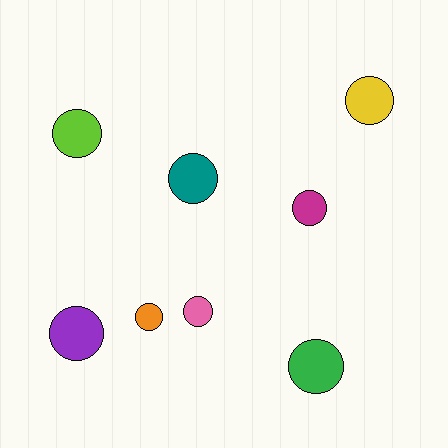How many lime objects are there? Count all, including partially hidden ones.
There is 1 lime object.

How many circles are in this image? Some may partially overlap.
There are 8 circles.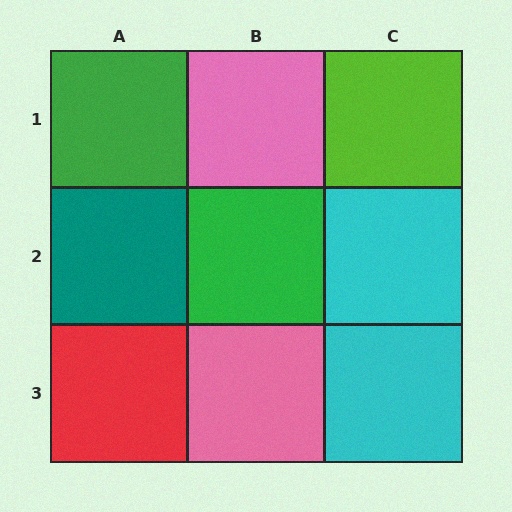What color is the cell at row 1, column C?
Lime.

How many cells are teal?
1 cell is teal.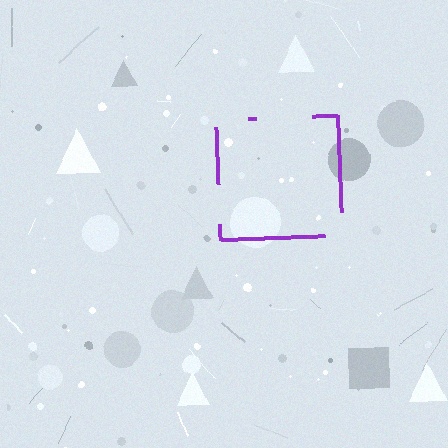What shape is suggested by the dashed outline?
The dashed outline suggests a square.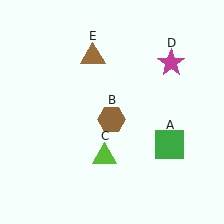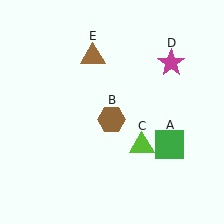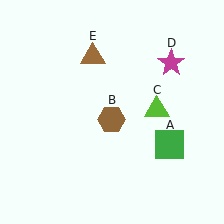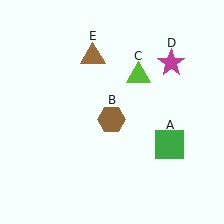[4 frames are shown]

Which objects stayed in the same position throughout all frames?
Green square (object A) and brown hexagon (object B) and magenta star (object D) and brown triangle (object E) remained stationary.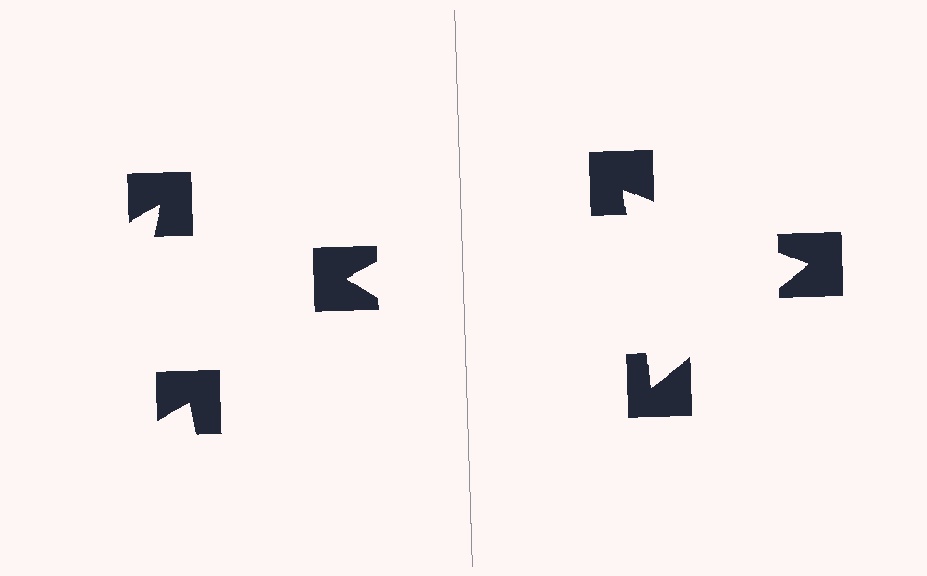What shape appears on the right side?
An illusory triangle.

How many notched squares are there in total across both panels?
6 — 3 on each side.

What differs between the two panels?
The notched squares are positioned identically on both sides; only the wedge orientations differ. On the right they align to a triangle; on the left they are misaligned.